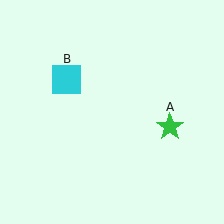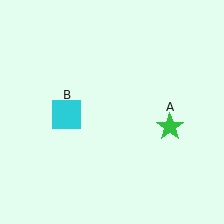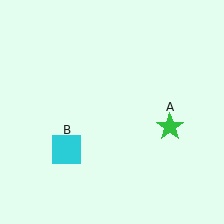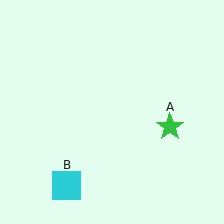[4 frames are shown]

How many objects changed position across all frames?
1 object changed position: cyan square (object B).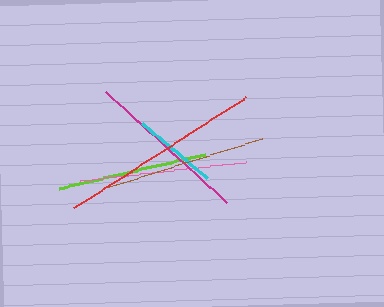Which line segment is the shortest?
The cyan line is the shortest at approximately 84 pixels.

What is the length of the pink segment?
The pink segment is approximately 168 pixels long.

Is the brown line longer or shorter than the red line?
The red line is longer than the brown line.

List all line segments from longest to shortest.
From longest to shortest: red, brown, pink, magenta, lime, cyan.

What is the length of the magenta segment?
The magenta segment is approximately 164 pixels long.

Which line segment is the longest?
The red line is the longest at approximately 204 pixels.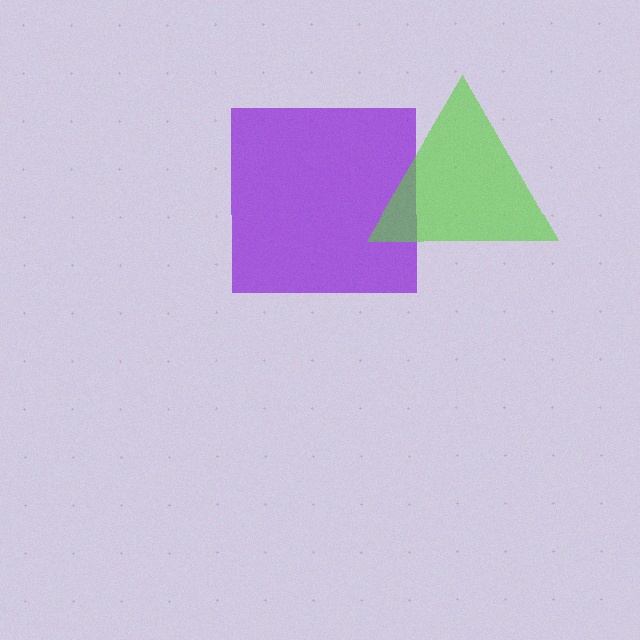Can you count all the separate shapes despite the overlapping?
Yes, there are 2 separate shapes.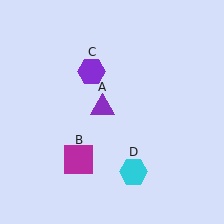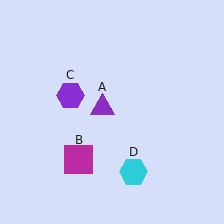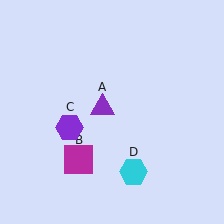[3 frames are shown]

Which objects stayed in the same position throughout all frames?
Purple triangle (object A) and magenta square (object B) and cyan hexagon (object D) remained stationary.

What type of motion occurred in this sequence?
The purple hexagon (object C) rotated counterclockwise around the center of the scene.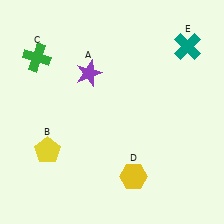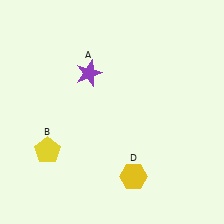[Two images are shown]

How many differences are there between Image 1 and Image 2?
There are 2 differences between the two images.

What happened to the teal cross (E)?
The teal cross (E) was removed in Image 2. It was in the top-right area of Image 1.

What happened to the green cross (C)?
The green cross (C) was removed in Image 2. It was in the top-left area of Image 1.